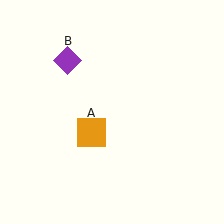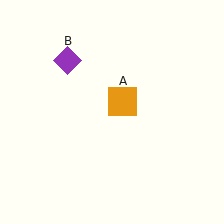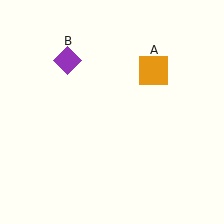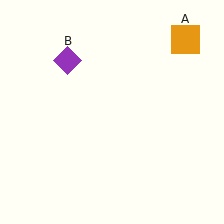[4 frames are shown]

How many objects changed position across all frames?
1 object changed position: orange square (object A).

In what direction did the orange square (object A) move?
The orange square (object A) moved up and to the right.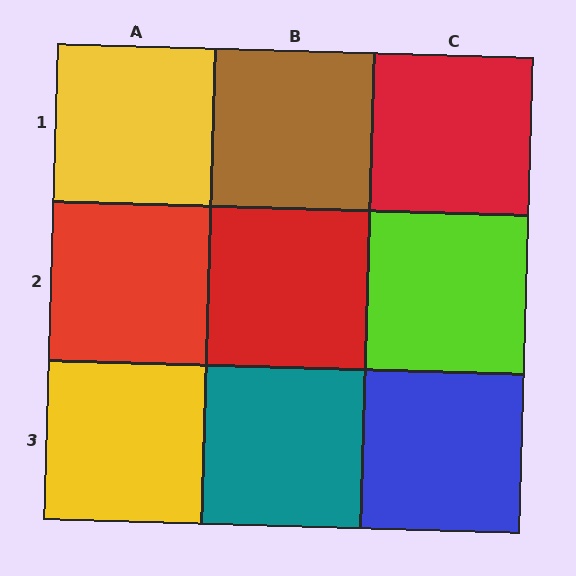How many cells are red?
3 cells are red.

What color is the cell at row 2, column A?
Red.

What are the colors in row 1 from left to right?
Yellow, brown, red.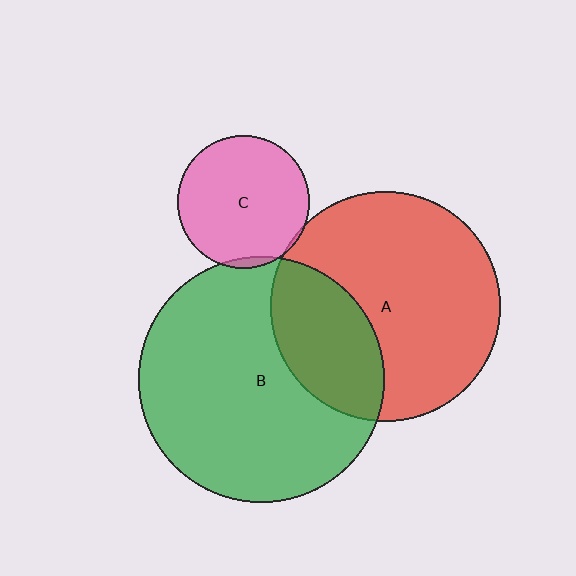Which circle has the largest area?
Circle B (green).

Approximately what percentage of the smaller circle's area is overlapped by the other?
Approximately 30%.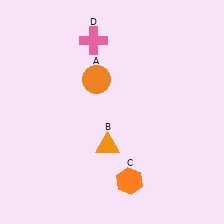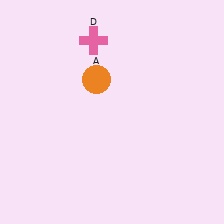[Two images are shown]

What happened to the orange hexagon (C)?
The orange hexagon (C) was removed in Image 2. It was in the bottom-right area of Image 1.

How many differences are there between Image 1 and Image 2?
There are 2 differences between the two images.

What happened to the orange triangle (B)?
The orange triangle (B) was removed in Image 2. It was in the bottom-left area of Image 1.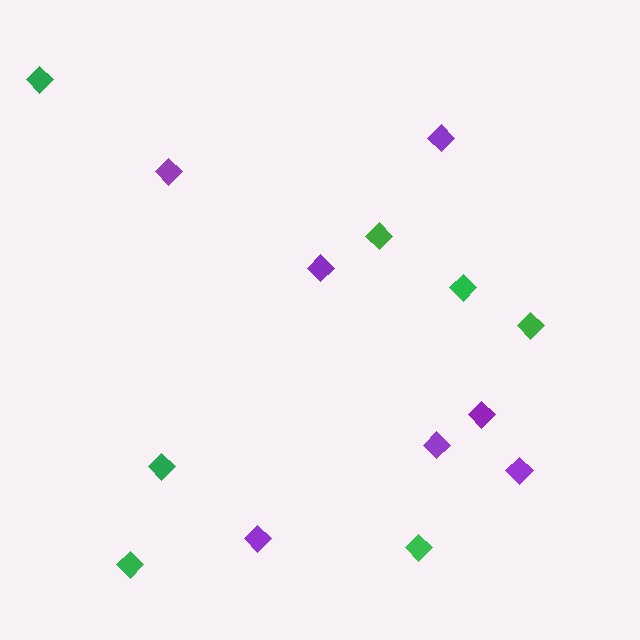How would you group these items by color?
There are 2 groups: one group of green diamonds (7) and one group of purple diamonds (7).